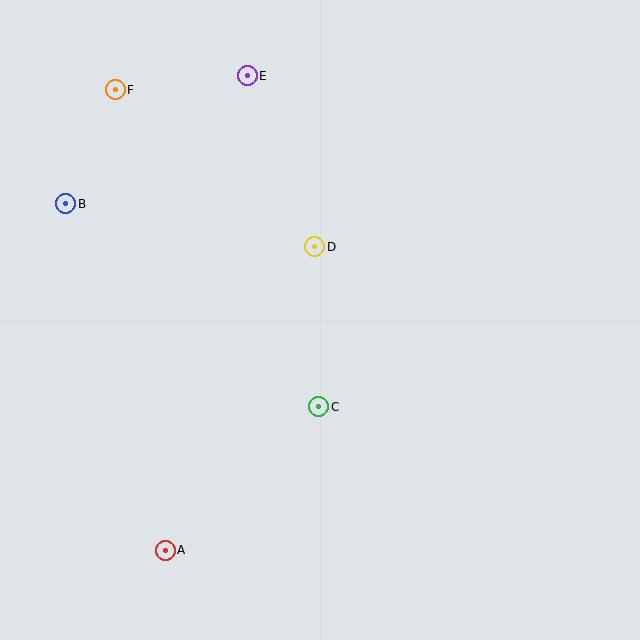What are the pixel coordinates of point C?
Point C is at (319, 407).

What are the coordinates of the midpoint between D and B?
The midpoint between D and B is at (190, 225).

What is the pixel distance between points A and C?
The distance between A and C is 210 pixels.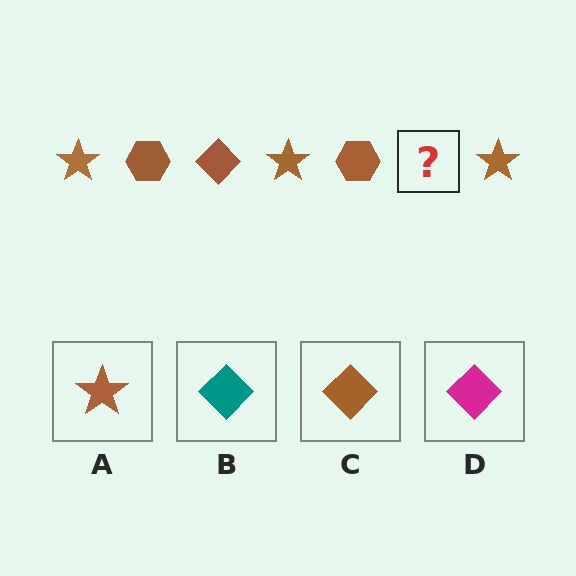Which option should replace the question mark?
Option C.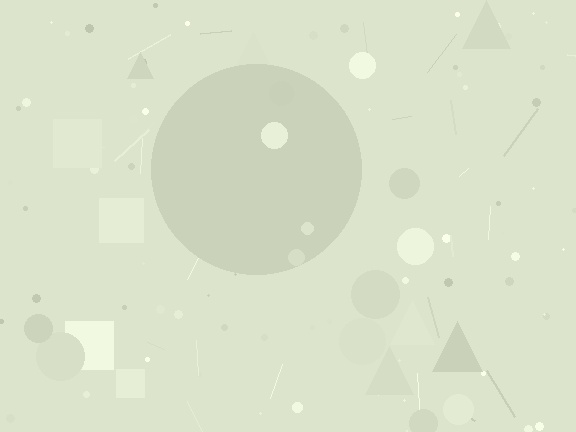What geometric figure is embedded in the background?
A circle is embedded in the background.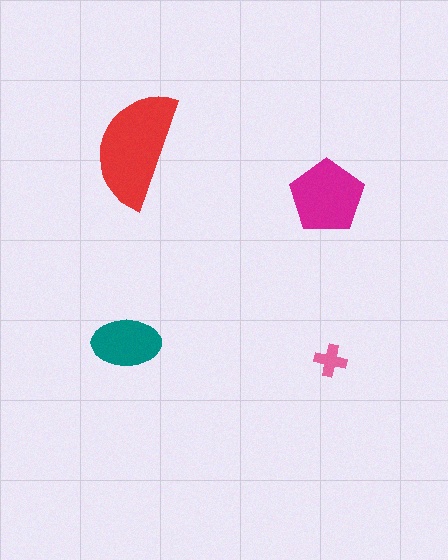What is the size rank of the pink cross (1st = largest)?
4th.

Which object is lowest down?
The pink cross is bottommost.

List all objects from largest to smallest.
The red semicircle, the magenta pentagon, the teal ellipse, the pink cross.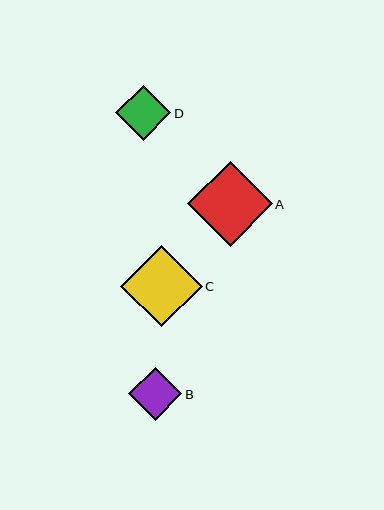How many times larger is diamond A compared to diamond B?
Diamond A is approximately 1.6 times the size of diamond B.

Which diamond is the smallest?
Diamond B is the smallest with a size of approximately 53 pixels.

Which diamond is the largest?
Diamond A is the largest with a size of approximately 85 pixels.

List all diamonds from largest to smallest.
From largest to smallest: A, C, D, B.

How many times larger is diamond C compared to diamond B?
Diamond C is approximately 1.5 times the size of diamond B.